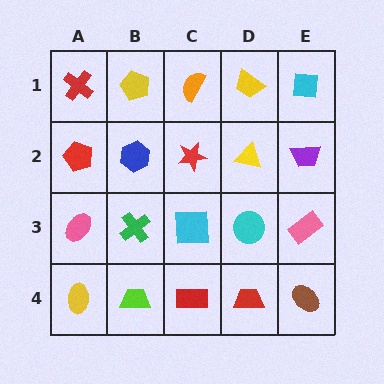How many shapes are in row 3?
5 shapes.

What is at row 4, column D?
A red trapezoid.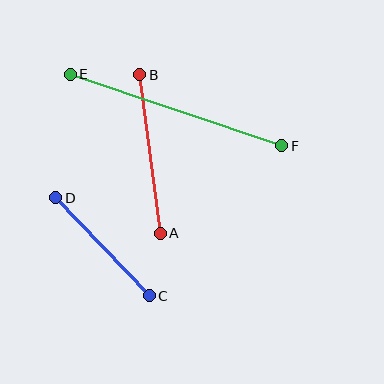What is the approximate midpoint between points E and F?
The midpoint is at approximately (176, 110) pixels.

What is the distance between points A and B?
The distance is approximately 160 pixels.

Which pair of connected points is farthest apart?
Points E and F are farthest apart.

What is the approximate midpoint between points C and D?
The midpoint is at approximately (103, 247) pixels.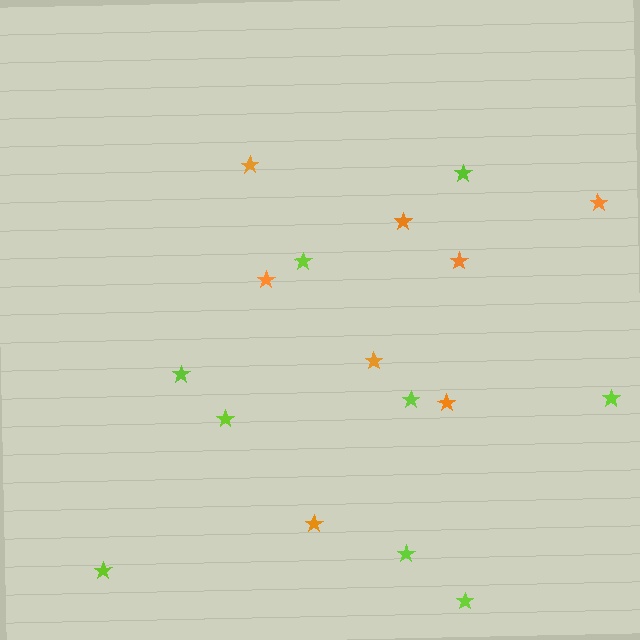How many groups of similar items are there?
There are 2 groups: one group of lime stars (9) and one group of orange stars (8).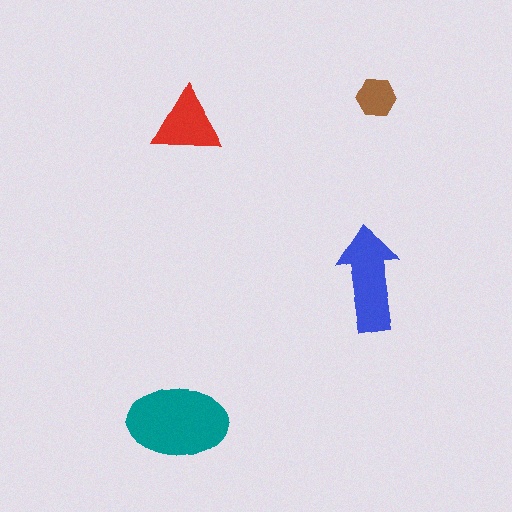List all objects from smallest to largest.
The brown hexagon, the red triangle, the blue arrow, the teal ellipse.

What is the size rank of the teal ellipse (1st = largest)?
1st.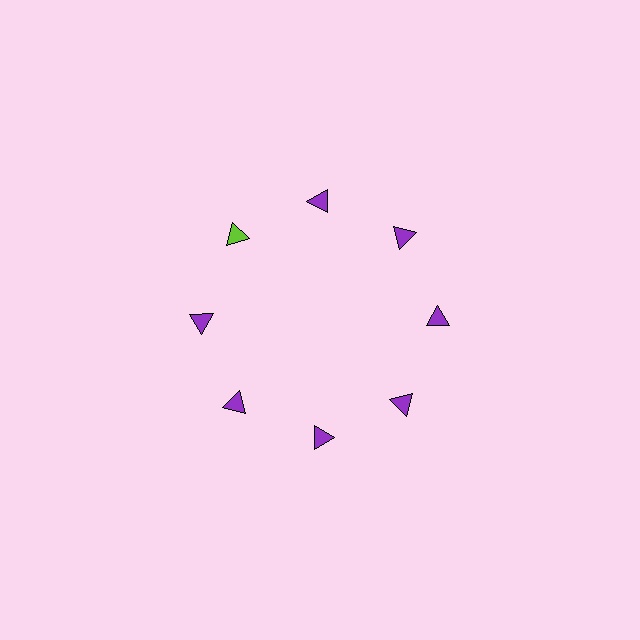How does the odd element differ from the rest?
It has a different color: lime instead of purple.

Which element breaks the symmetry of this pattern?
The lime triangle at roughly the 10 o'clock position breaks the symmetry. All other shapes are purple triangles.